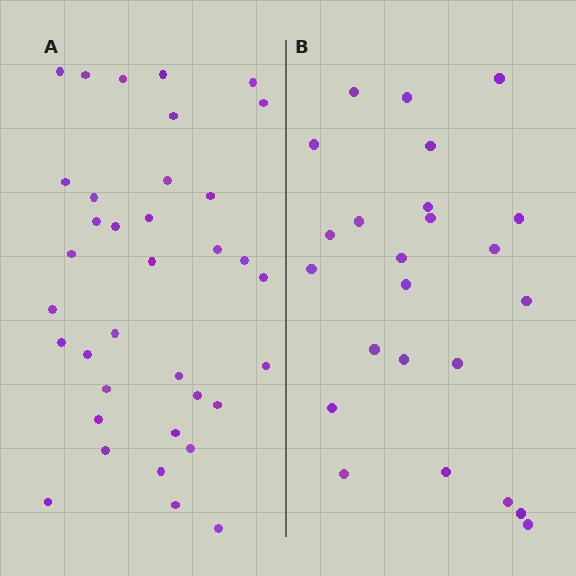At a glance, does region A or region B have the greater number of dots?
Region A (the left region) has more dots.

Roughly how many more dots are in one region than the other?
Region A has roughly 12 or so more dots than region B.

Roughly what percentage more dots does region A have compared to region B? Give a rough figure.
About 50% more.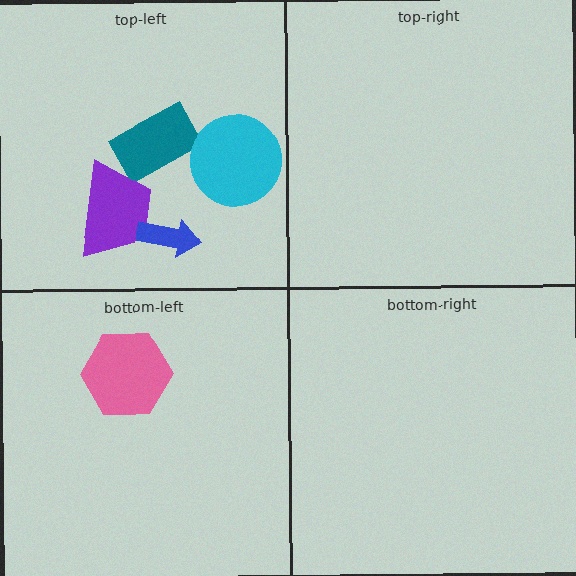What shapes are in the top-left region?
The teal rectangle, the cyan circle, the purple trapezoid, the blue arrow.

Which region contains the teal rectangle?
The top-left region.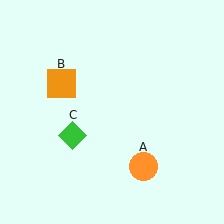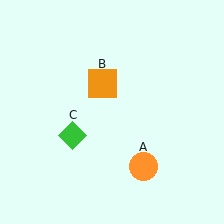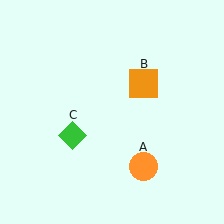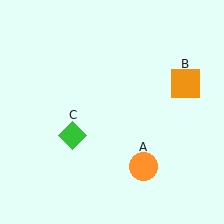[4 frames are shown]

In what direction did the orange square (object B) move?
The orange square (object B) moved right.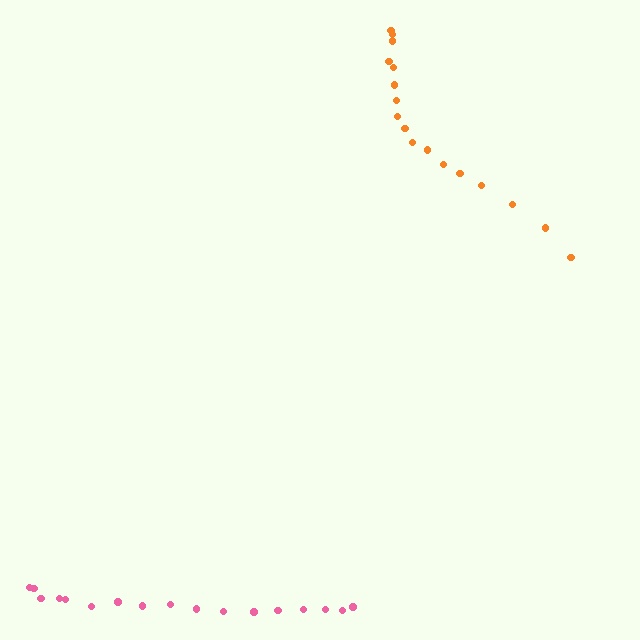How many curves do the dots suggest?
There are 2 distinct paths.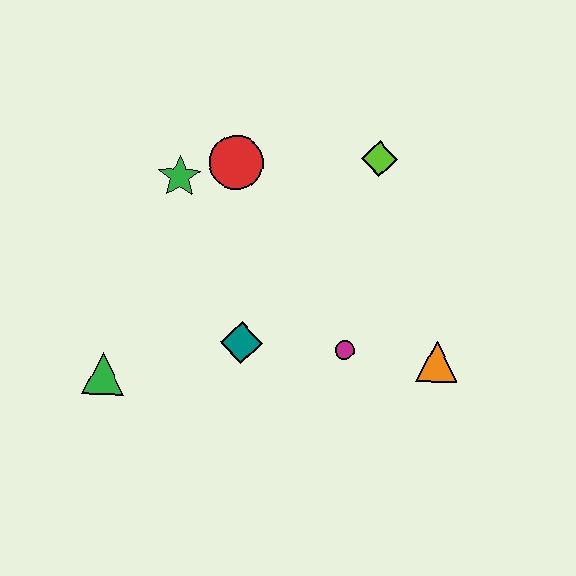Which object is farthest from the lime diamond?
The green triangle is farthest from the lime diamond.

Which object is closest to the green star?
The red circle is closest to the green star.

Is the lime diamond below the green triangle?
No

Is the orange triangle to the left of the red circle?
No